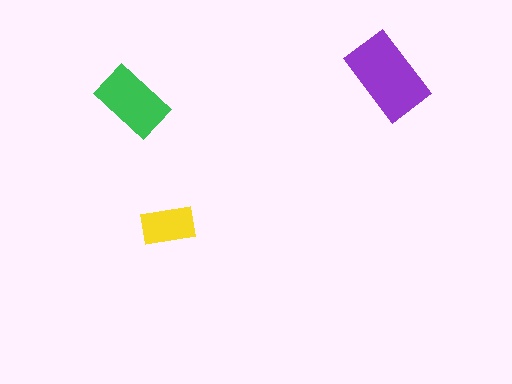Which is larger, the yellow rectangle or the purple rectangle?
The purple one.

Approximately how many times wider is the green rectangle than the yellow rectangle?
About 1.5 times wider.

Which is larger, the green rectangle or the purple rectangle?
The purple one.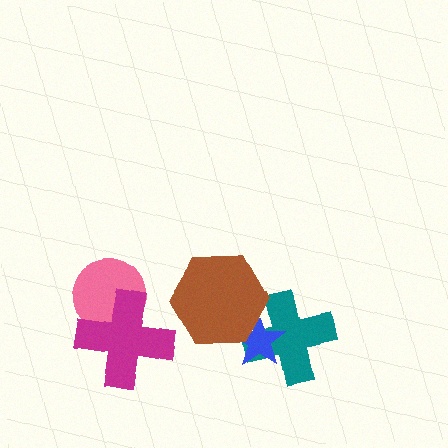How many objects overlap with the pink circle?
1 object overlaps with the pink circle.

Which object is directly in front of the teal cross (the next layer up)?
The blue star is directly in front of the teal cross.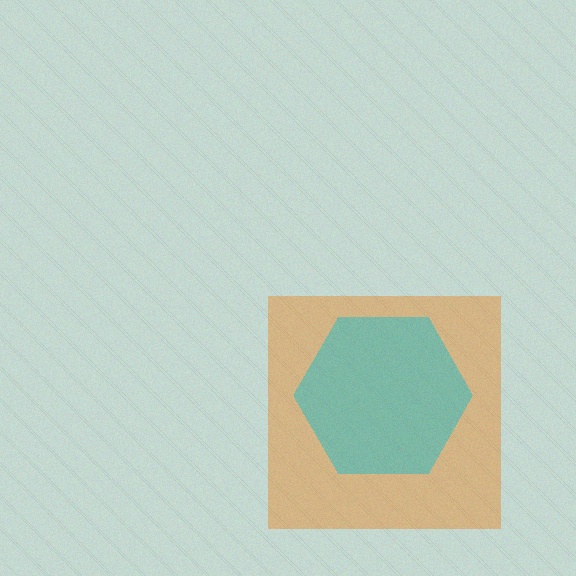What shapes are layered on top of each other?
The layered shapes are: an orange square, a cyan hexagon.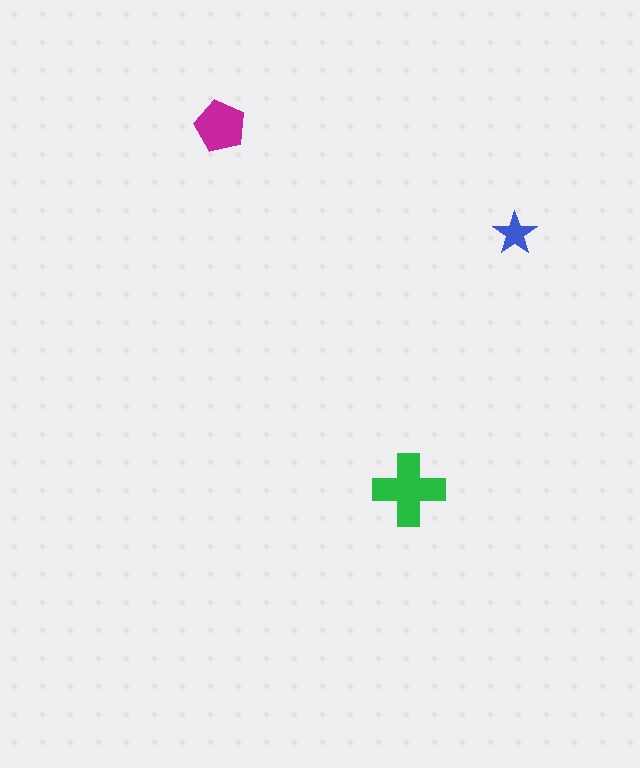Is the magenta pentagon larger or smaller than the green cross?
Smaller.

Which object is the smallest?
The blue star.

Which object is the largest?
The green cross.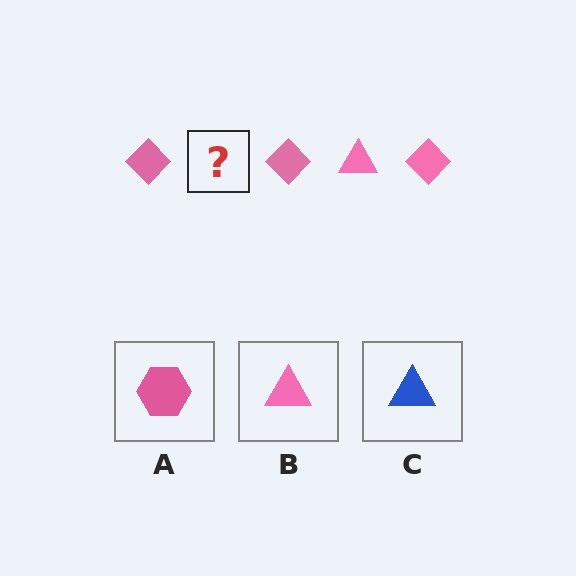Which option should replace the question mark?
Option B.